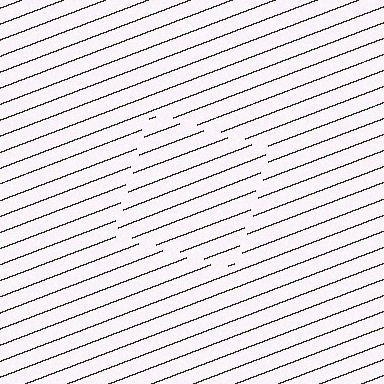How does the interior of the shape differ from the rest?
The interior of the shape contains the same grating, shifted by half a period — the contour is defined by the phase discontinuity where line-ends from the inner and outer gratings abut.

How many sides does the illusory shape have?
4 sides — the line-ends trace a square.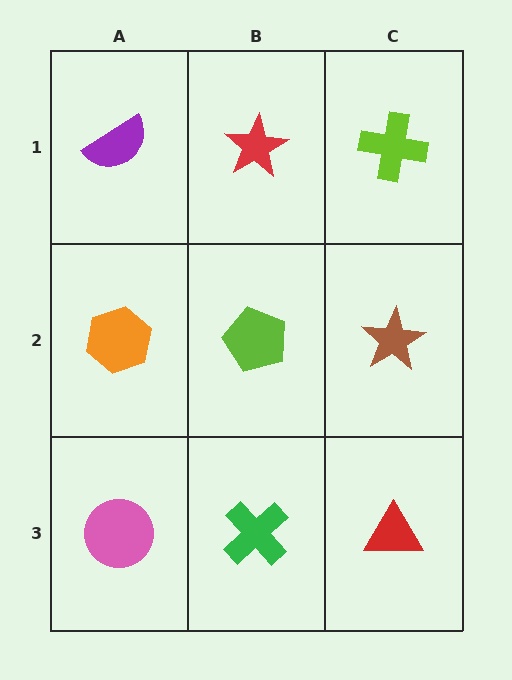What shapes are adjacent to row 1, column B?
A lime pentagon (row 2, column B), a purple semicircle (row 1, column A), a lime cross (row 1, column C).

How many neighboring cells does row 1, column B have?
3.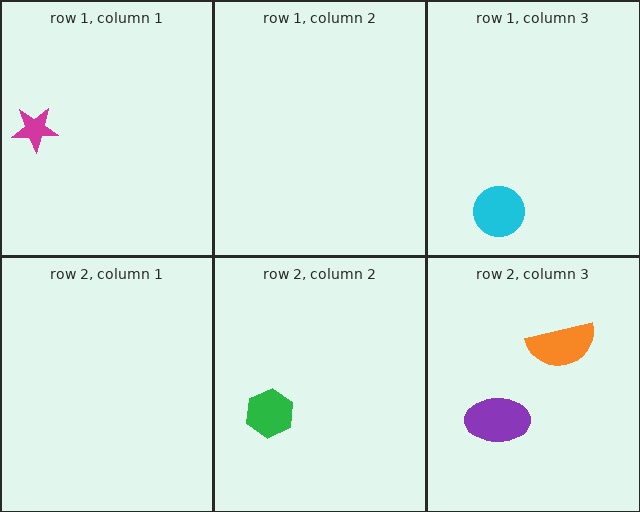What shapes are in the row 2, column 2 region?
The green hexagon.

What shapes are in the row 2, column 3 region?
The orange semicircle, the purple ellipse.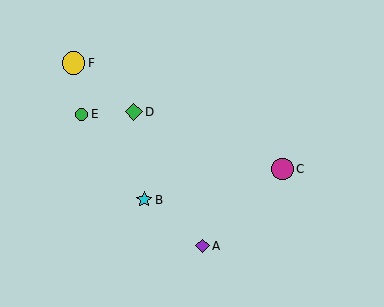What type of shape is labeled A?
Shape A is a purple diamond.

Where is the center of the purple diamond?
The center of the purple diamond is at (202, 246).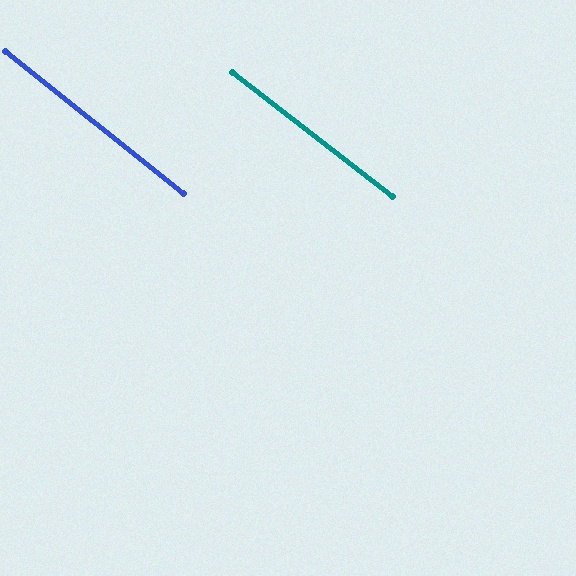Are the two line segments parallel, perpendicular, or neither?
Parallel — their directions differ by only 0.9°.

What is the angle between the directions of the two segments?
Approximately 1 degree.